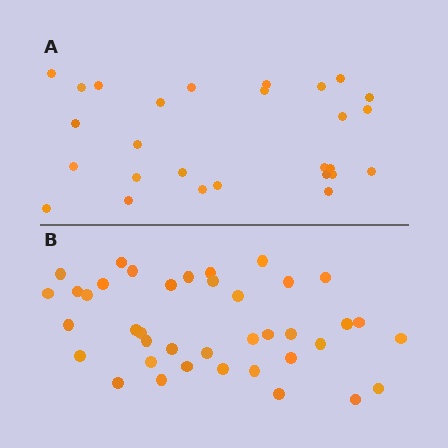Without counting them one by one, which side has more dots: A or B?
Region B (the bottom region) has more dots.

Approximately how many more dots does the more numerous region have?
Region B has roughly 12 or so more dots than region A.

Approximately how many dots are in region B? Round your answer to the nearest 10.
About 40 dots. (The exact count is 39, which rounds to 40.)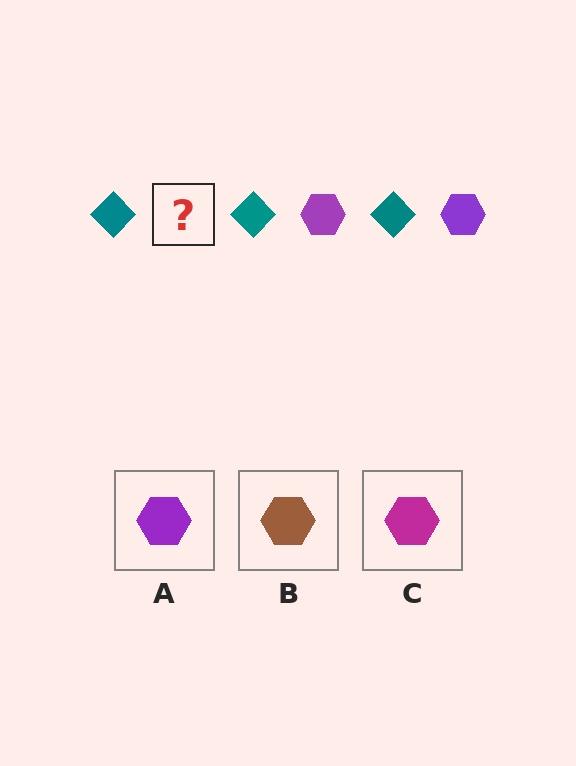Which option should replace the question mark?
Option A.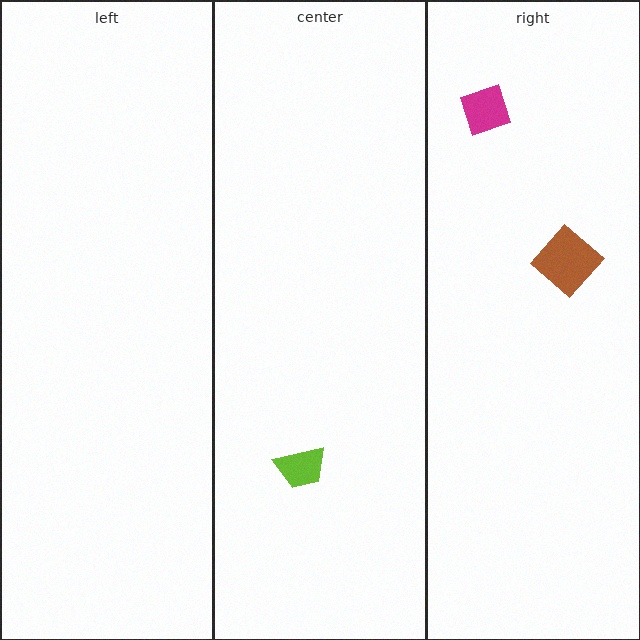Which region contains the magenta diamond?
The right region.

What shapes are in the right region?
The magenta diamond, the brown diamond.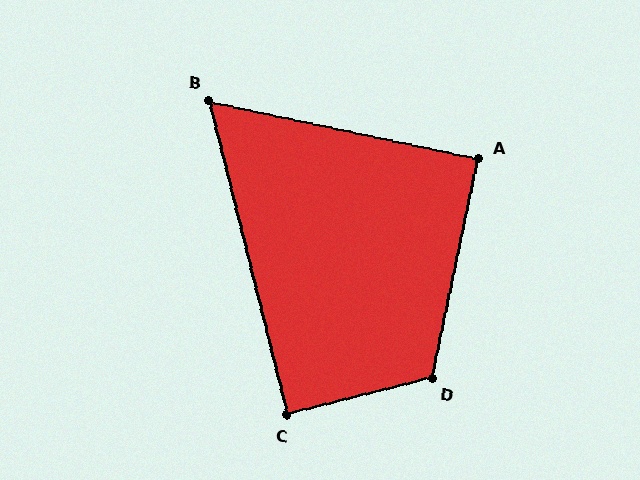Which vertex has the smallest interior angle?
B, at approximately 64 degrees.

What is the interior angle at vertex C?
Approximately 90 degrees (approximately right).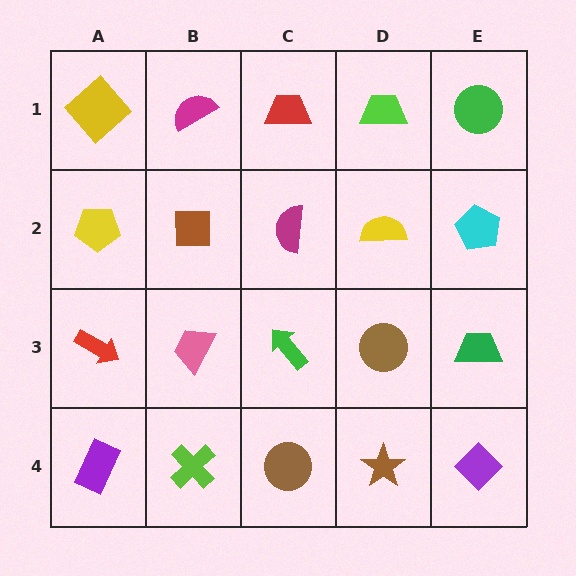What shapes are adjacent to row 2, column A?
A yellow diamond (row 1, column A), a red arrow (row 3, column A), a brown square (row 2, column B).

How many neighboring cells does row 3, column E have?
3.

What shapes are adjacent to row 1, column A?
A yellow pentagon (row 2, column A), a magenta semicircle (row 1, column B).